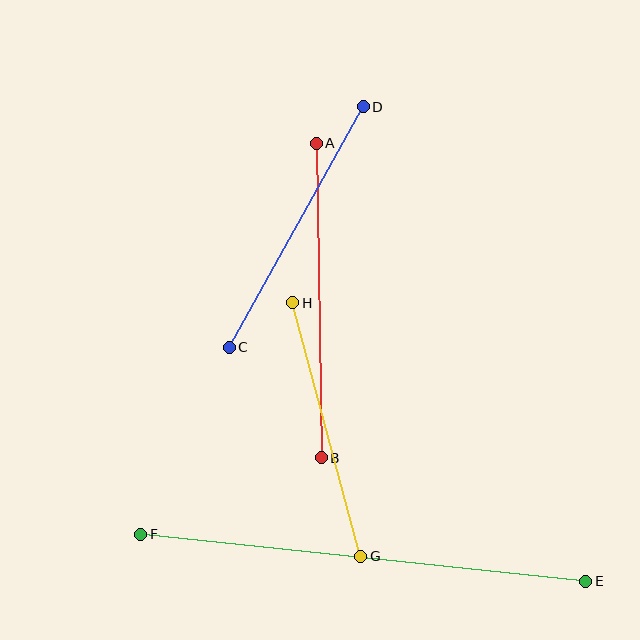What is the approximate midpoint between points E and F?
The midpoint is at approximately (363, 558) pixels.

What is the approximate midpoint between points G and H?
The midpoint is at approximately (327, 429) pixels.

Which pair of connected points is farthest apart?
Points E and F are farthest apart.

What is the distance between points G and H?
The distance is approximately 262 pixels.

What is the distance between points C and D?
The distance is approximately 275 pixels.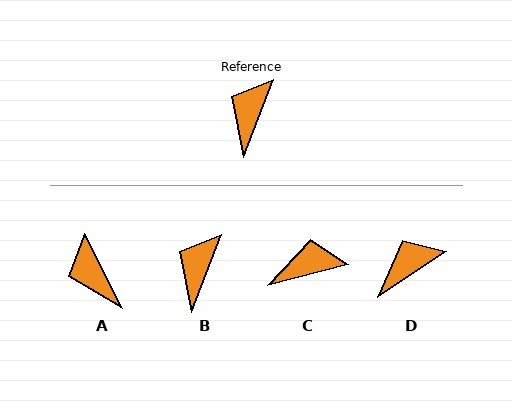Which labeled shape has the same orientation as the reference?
B.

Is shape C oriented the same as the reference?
No, it is off by about 55 degrees.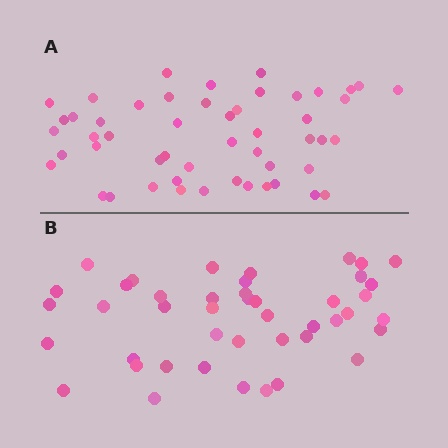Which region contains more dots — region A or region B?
Region A (the top region) has more dots.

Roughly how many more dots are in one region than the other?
Region A has roughly 8 or so more dots than region B.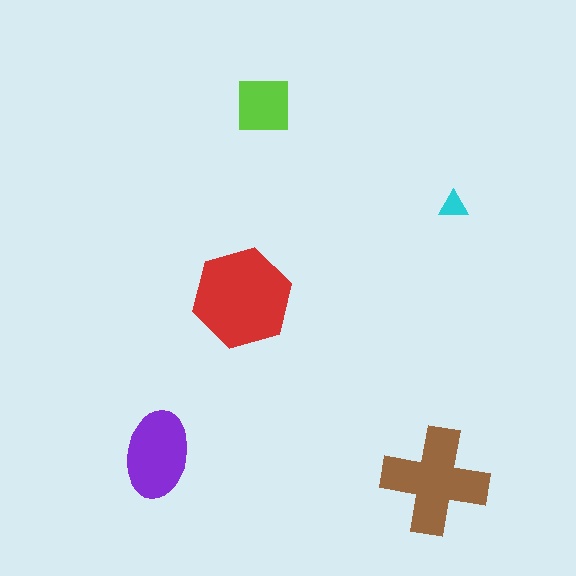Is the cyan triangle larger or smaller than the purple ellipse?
Smaller.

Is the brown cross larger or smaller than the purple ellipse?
Larger.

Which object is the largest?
The red hexagon.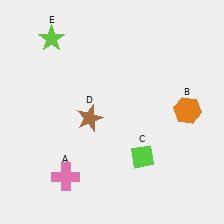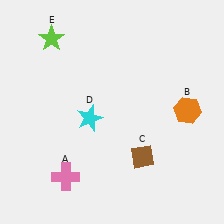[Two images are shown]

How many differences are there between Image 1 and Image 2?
There are 2 differences between the two images.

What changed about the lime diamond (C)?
In Image 1, C is lime. In Image 2, it changed to brown.